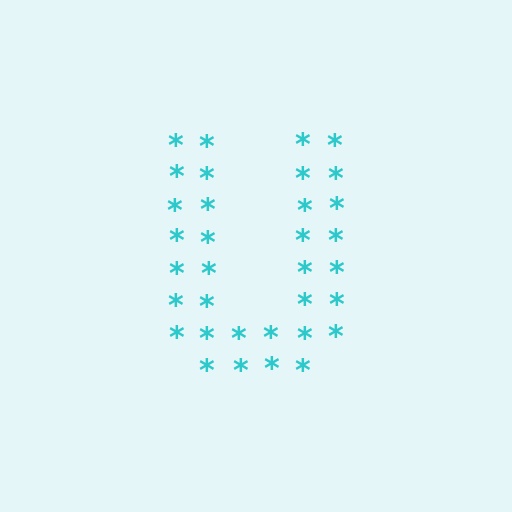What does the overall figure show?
The overall figure shows the letter U.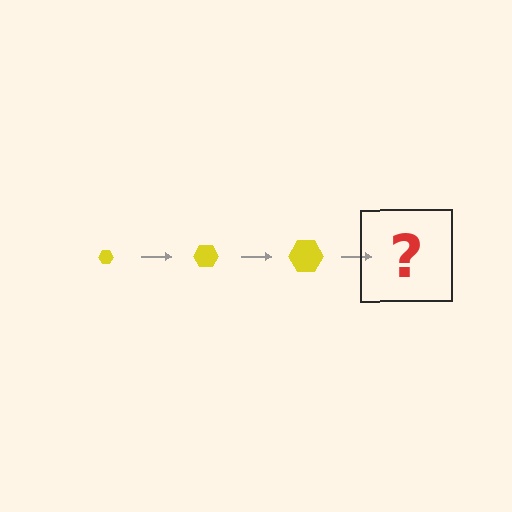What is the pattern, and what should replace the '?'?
The pattern is that the hexagon gets progressively larger each step. The '?' should be a yellow hexagon, larger than the previous one.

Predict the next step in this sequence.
The next step is a yellow hexagon, larger than the previous one.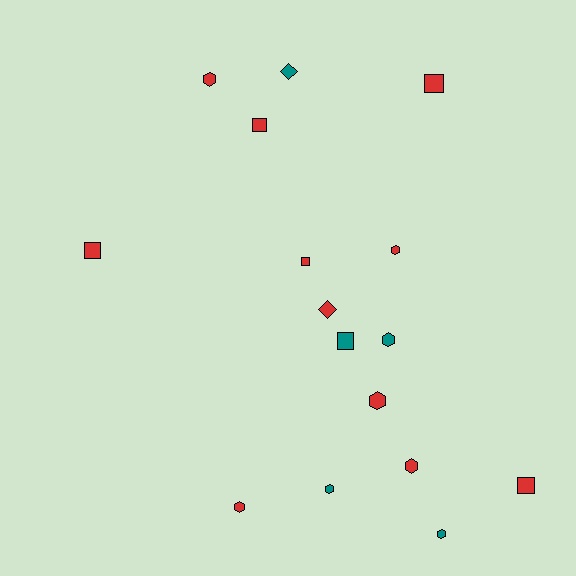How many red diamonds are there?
There is 1 red diamond.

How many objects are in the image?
There are 16 objects.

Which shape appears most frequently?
Hexagon, with 8 objects.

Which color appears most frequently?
Red, with 11 objects.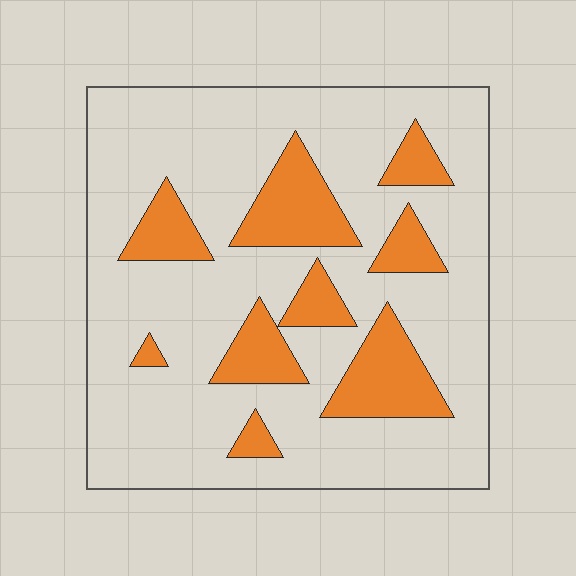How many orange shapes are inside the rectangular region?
9.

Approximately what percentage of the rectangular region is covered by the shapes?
Approximately 20%.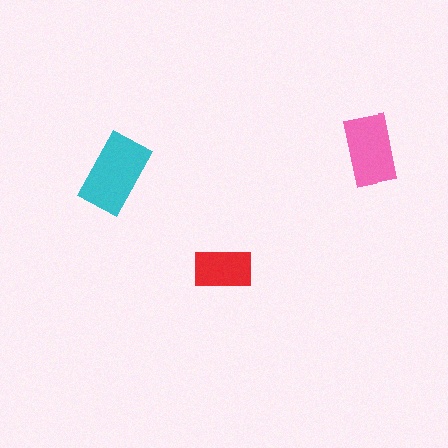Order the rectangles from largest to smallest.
the cyan one, the pink one, the red one.